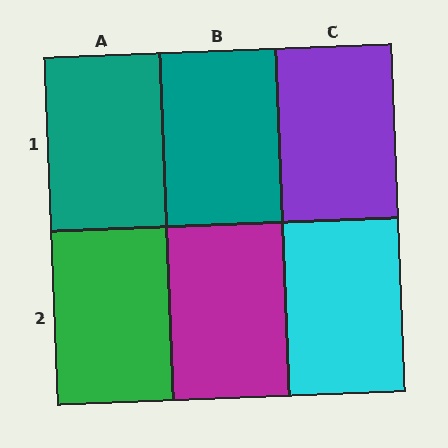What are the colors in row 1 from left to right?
Teal, teal, purple.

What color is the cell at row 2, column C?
Cyan.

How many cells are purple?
1 cell is purple.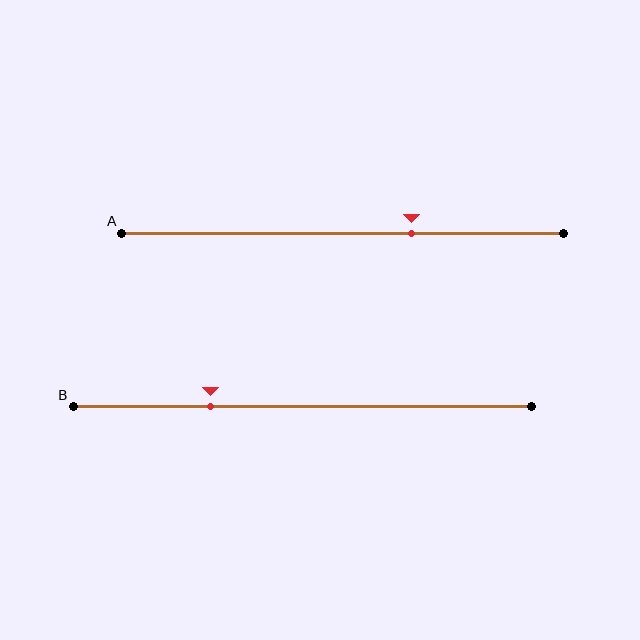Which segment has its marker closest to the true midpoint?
Segment A has its marker closest to the true midpoint.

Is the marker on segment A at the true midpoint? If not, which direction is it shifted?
No, the marker on segment A is shifted to the right by about 16% of the segment length.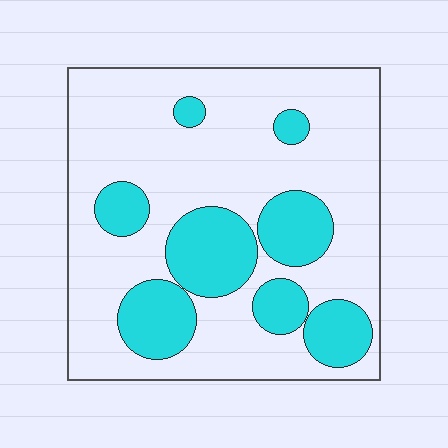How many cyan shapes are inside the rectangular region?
8.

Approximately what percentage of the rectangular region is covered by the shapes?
Approximately 25%.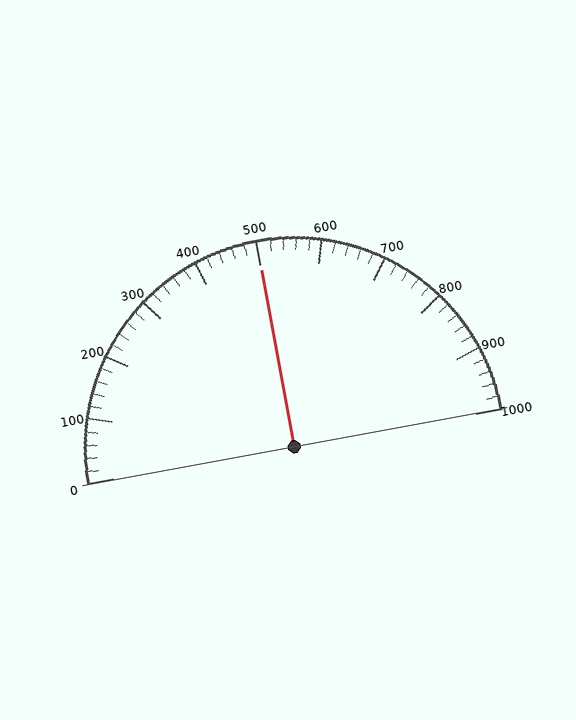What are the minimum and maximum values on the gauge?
The gauge ranges from 0 to 1000.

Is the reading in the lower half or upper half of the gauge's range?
The reading is in the upper half of the range (0 to 1000).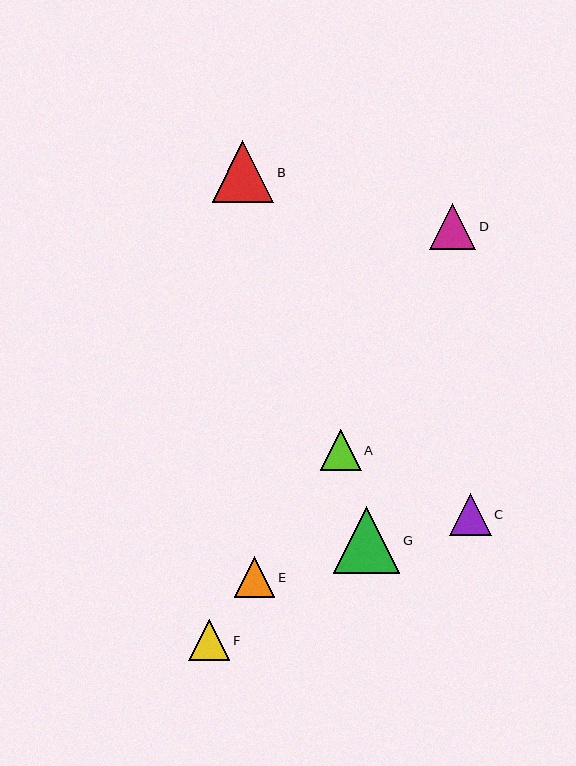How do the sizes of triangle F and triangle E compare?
Triangle F and triangle E are approximately the same size.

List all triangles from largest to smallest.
From largest to smallest: G, B, D, C, F, A, E.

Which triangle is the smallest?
Triangle E is the smallest with a size of approximately 40 pixels.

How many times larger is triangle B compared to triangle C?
Triangle B is approximately 1.5 times the size of triangle C.